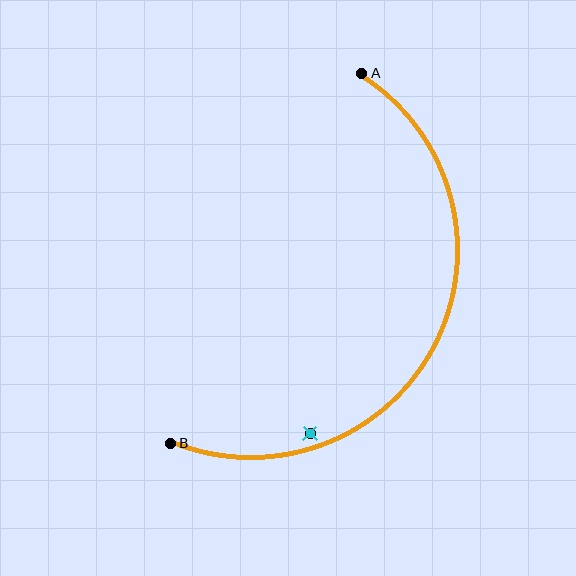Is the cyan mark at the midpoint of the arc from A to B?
No — the cyan mark does not lie on the arc at all. It sits slightly inside the curve.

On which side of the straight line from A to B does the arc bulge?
The arc bulges to the right of the straight line connecting A and B.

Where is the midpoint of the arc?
The arc midpoint is the point on the curve farthest from the straight line joining A and B. It sits to the right of that line.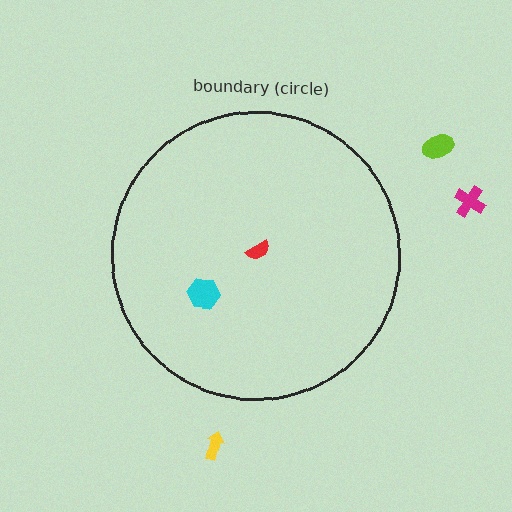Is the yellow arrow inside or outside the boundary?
Outside.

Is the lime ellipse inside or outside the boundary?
Outside.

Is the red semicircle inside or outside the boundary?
Inside.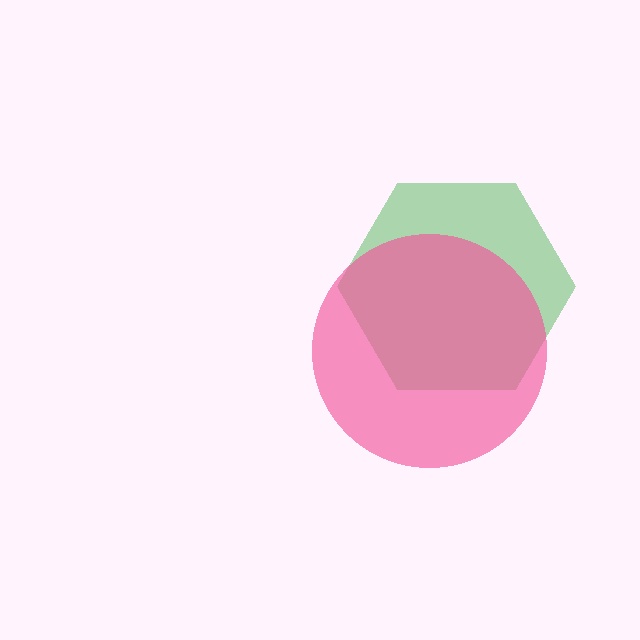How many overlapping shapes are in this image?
There are 2 overlapping shapes in the image.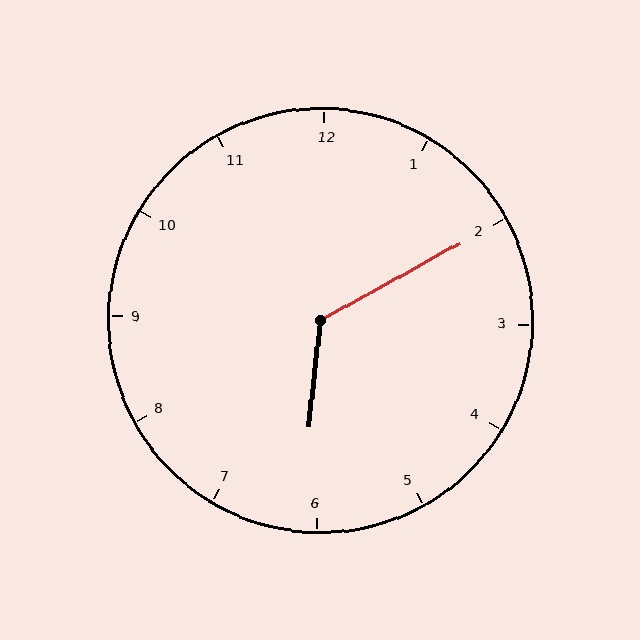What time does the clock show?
6:10.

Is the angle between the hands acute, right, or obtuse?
It is obtuse.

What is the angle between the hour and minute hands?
Approximately 125 degrees.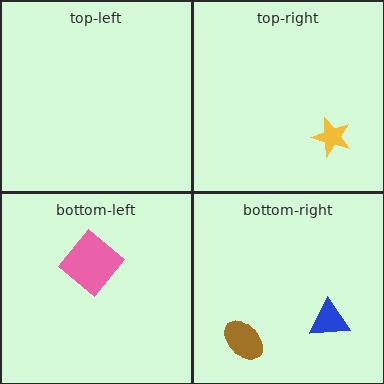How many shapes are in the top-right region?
1.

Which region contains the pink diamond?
The bottom-left region.